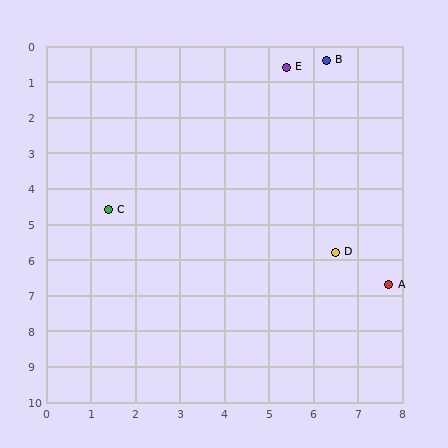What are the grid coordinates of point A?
Point A is at approximately (7.7, 6.7).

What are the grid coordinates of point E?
Point E is at approximately (5.4, 0.6).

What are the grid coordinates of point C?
Point C is at approximately (1.4, 4.6).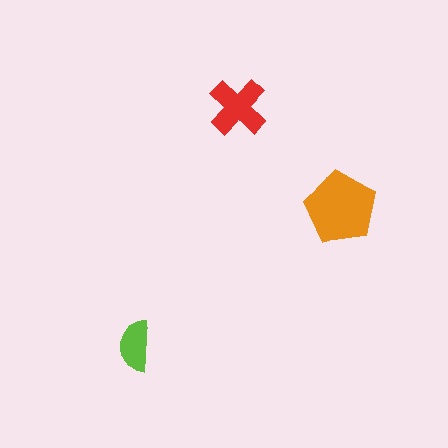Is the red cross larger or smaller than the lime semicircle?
Larger.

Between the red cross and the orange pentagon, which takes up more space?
The orange pentagon.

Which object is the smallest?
The lime semicircle.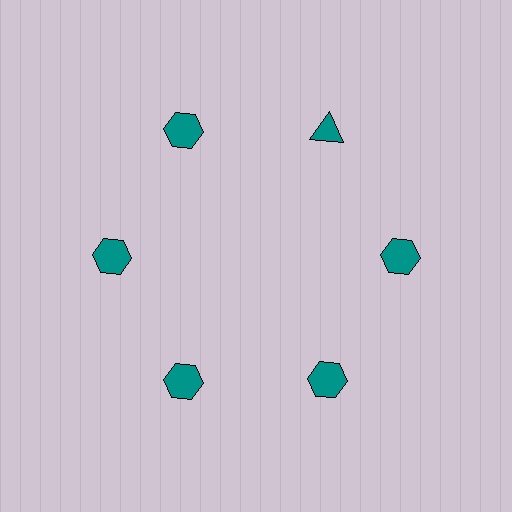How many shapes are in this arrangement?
There are 6 shapes arranged in a ring pattern.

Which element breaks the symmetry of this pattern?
The teal triangle at roughly the 1 o'clock position breaks the symmetry. All other shapes are teal hexagons.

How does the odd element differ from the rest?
It has a different shape: triangle instead of hexagon.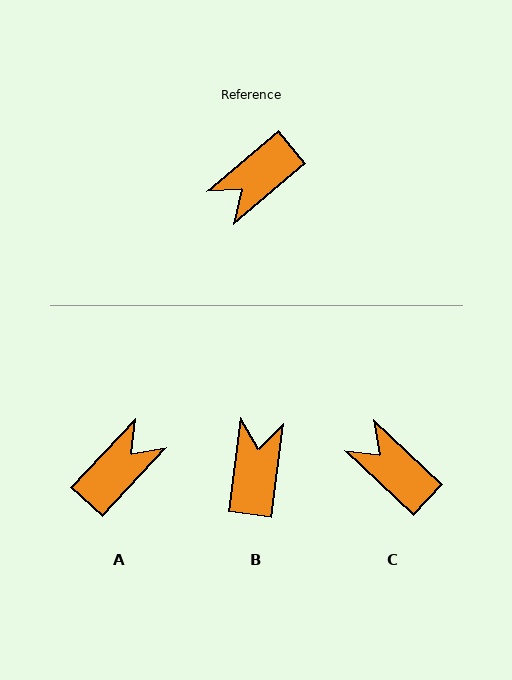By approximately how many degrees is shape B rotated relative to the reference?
Approximately 137 degrees clockwise.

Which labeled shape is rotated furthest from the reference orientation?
A, about 173 degrees away.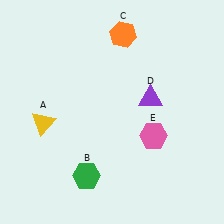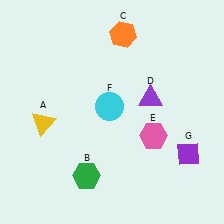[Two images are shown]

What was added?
A cyan circle (F), a purple diamond (G) were added in Image 2.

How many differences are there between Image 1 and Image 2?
There are 2 differences between the two images.